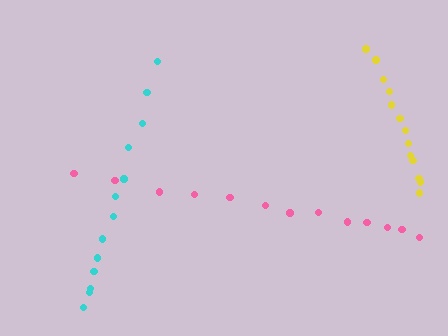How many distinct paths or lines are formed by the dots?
There are 3 distinct paths.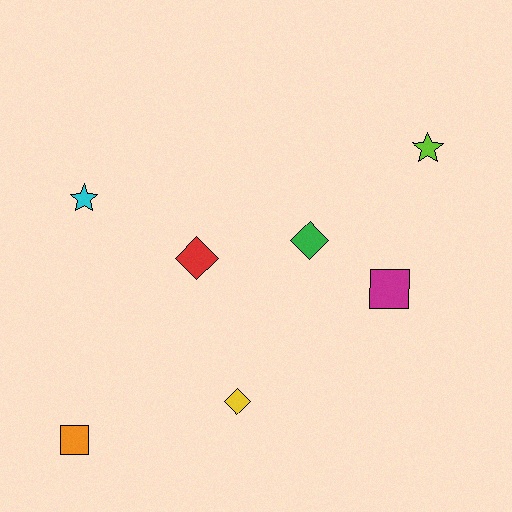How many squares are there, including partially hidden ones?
There are 2 squares.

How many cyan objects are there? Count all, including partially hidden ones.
There is 1 cyan object.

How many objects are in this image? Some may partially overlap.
There are 7 objects.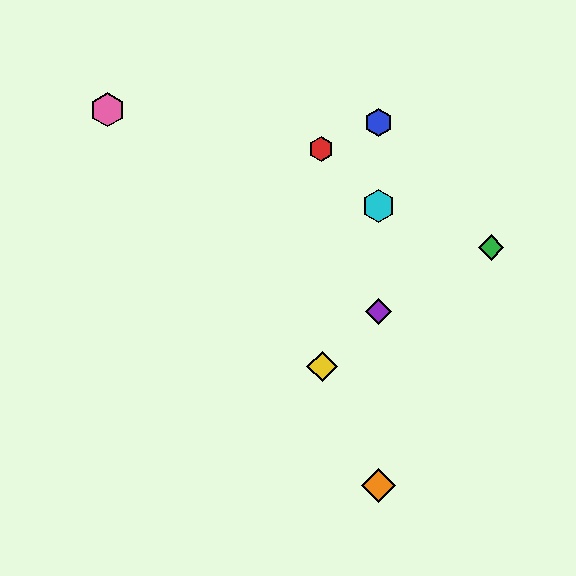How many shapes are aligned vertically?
4 shapes (the blue hexagon, the purple diamond, the orange diamond, the cyan hexagon) are aligned vertically.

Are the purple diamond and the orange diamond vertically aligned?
Yes, both are at x≈379.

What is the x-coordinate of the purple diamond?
The purple diamond is at x≈379.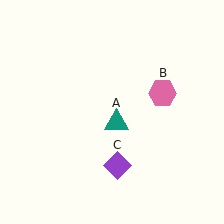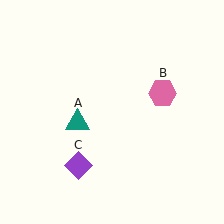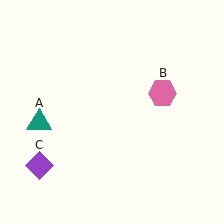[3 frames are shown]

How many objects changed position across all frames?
2 objects changed position: teal triangle (object A), purple diamond (object C).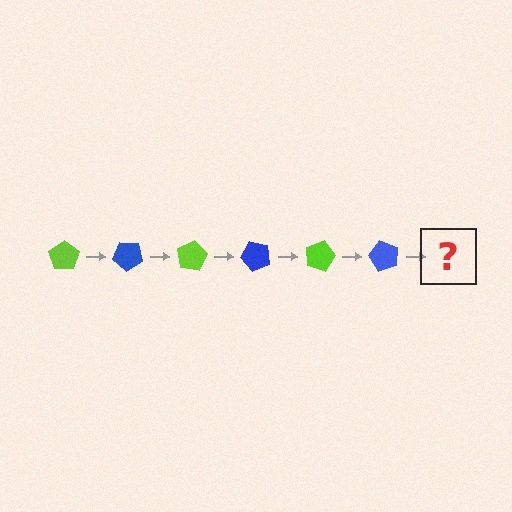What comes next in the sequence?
The next element should be a lime pentagon, rotated 240 degrees from the start.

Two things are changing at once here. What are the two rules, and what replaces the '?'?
The two rules are that it rotates 40 degrees each step and the color cycles through lime and blue. The '?' should be a lime pentagon, rotated 240 degrees from the start.